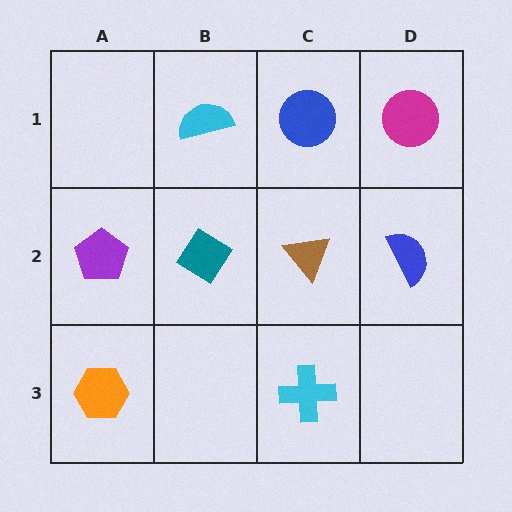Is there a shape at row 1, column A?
No, that cell is empty.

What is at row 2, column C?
A brown triangle.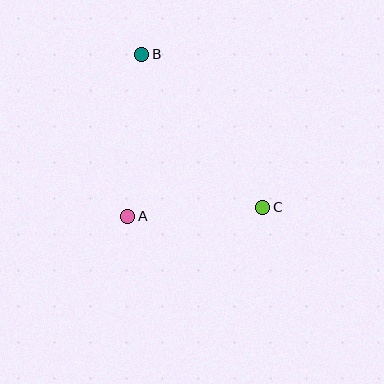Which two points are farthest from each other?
Points B and C are farthest from each other.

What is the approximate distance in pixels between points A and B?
The distance between A and B is approximately 163 pixels.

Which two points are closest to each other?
Points A and C are closest to each other.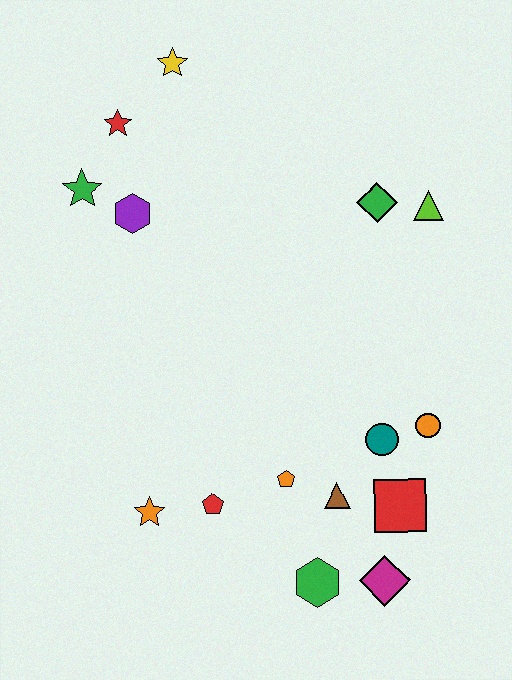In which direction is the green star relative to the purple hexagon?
The green star is to the left of the purple hexagon.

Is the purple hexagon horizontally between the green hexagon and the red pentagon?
No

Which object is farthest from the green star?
The magenta diamond is farthest from the green star.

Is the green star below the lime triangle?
No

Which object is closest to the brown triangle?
The orange pentagon is closest to the brown triangle.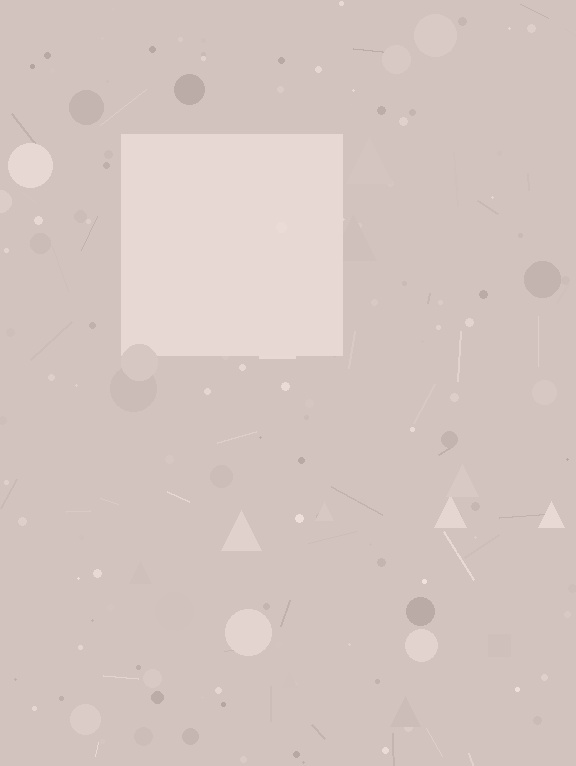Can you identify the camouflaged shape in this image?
The camouflaged shape is a square.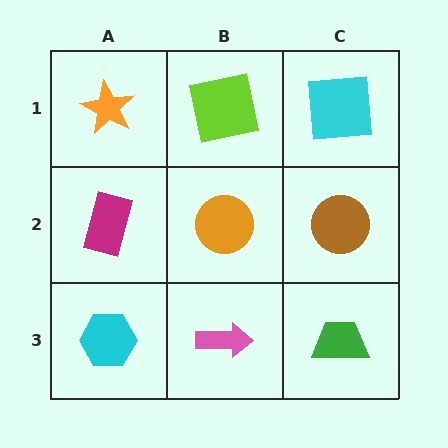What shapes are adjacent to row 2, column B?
A lime square (row 1, column B), a pink arrow (row 3, column B), a magenta rectangle (row 2, column A), a brown circle (row 2, column C).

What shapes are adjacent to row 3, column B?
An orange circle (row 2, column B), a cyan hexagon (row 3, column A), a green trapezoid (row 3, column C).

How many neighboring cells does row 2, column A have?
3.